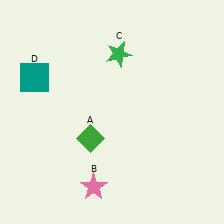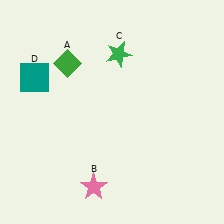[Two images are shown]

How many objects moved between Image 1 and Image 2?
1 object moved between the two images.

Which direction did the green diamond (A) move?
The green diamond (A) moved up.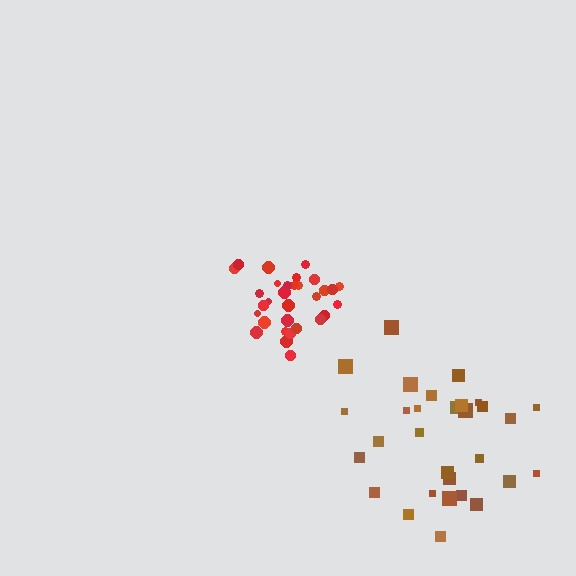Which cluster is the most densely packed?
Red.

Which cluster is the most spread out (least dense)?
Brown.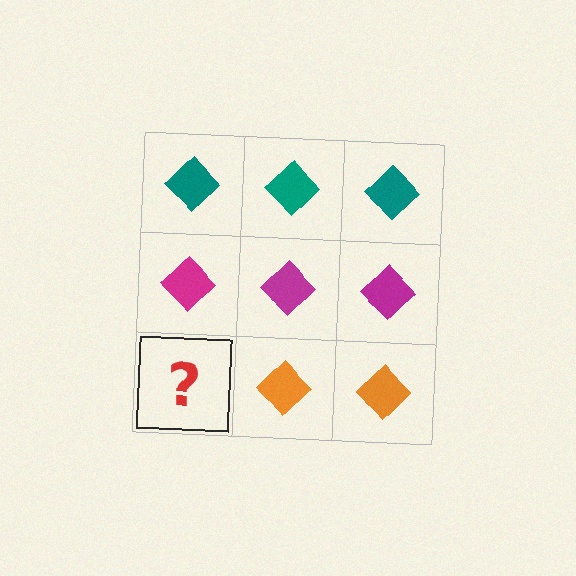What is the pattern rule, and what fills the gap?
The rule is that each row has a consistent color. The gap should be filled with an orange diamond.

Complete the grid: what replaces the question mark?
The question mark should be replaced with an orange diamond.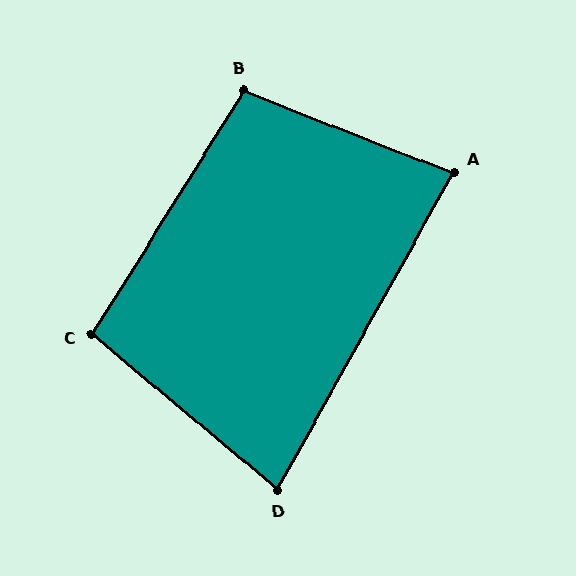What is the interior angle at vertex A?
Approximately 82 degrees (acute).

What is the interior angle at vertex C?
Approximately 98 degrees (obtuse).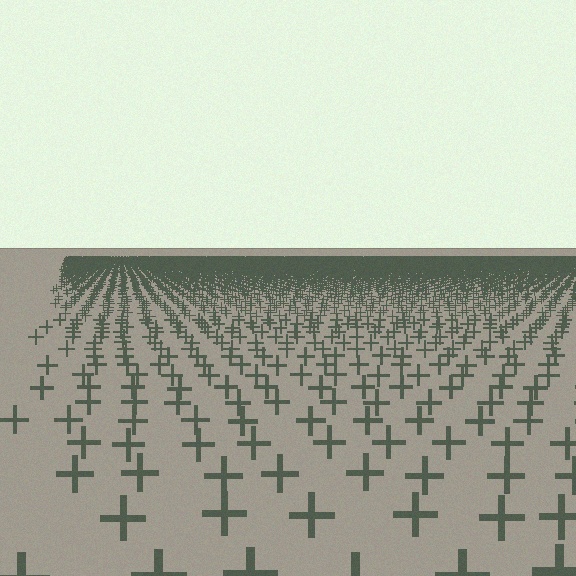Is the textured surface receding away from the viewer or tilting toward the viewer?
The surface is receding away from the viewer. Texture elements get smaller and denser toward the top.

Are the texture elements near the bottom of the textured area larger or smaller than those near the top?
Larger. Near the bottom, elements are closer to the viewer and appear at a bigger on-screen size.